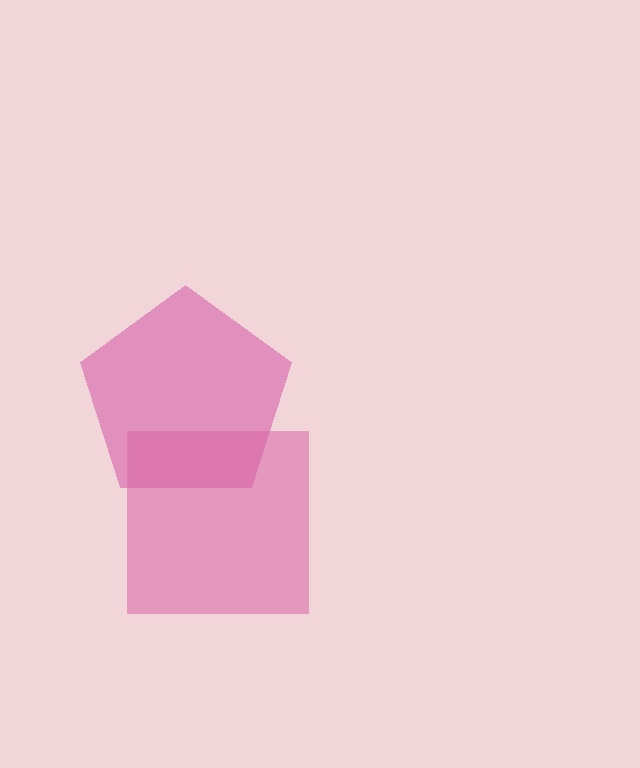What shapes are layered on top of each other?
The layered shapes are: a magenta pentagon, a pink square.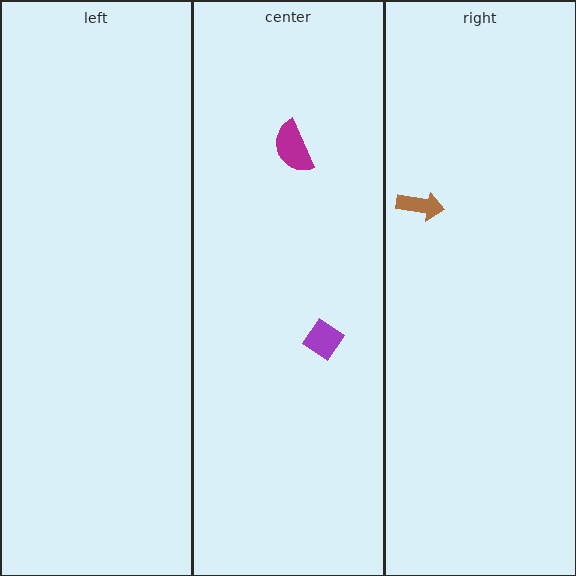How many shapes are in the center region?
2.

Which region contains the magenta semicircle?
The center region.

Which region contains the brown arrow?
The right region.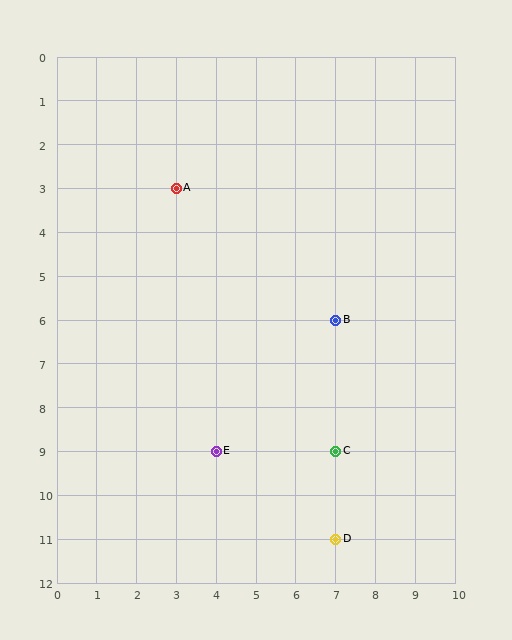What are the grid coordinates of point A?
Point A is at grid coordinates (3, 3).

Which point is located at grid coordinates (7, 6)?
Point B is at (7, 6).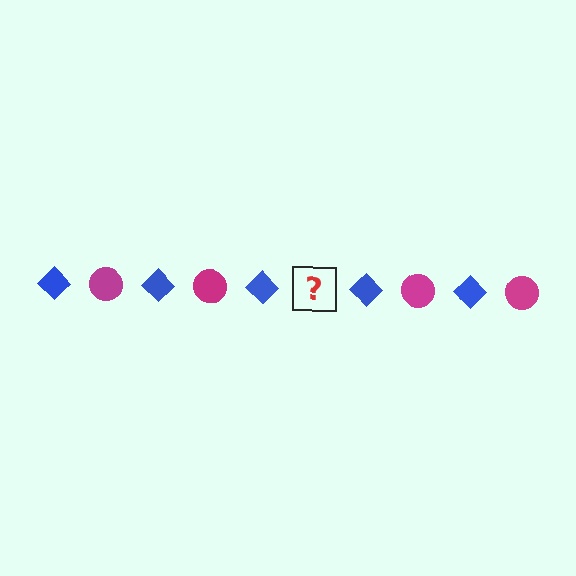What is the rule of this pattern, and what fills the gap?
The rule is that the pattern alternates between blue diamond and magenta circle. The gap should be filled with a magenta circle.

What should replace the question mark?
The question mark should be replaced with a magenta circle.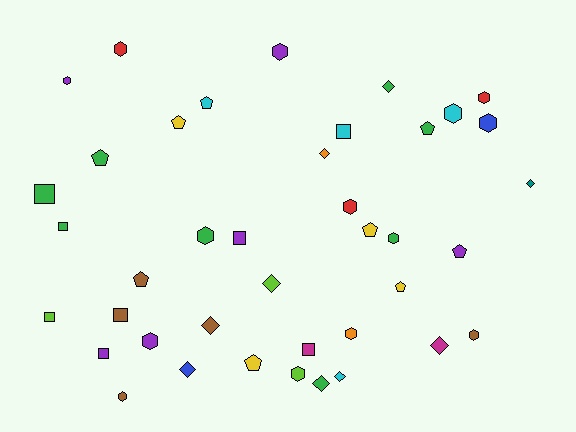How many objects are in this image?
There are 40 objects.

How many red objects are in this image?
There are 3 red objects.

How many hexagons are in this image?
There are 14 hexagons.